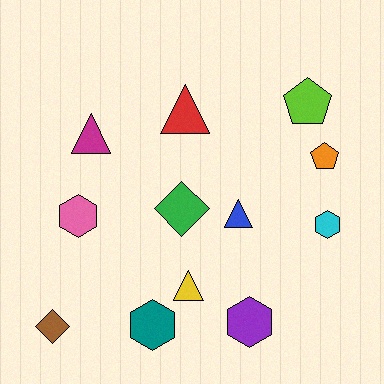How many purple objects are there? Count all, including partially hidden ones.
There is 1 purple object.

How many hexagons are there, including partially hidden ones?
There are 4 hexagons.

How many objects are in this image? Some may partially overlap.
There are 12 objects.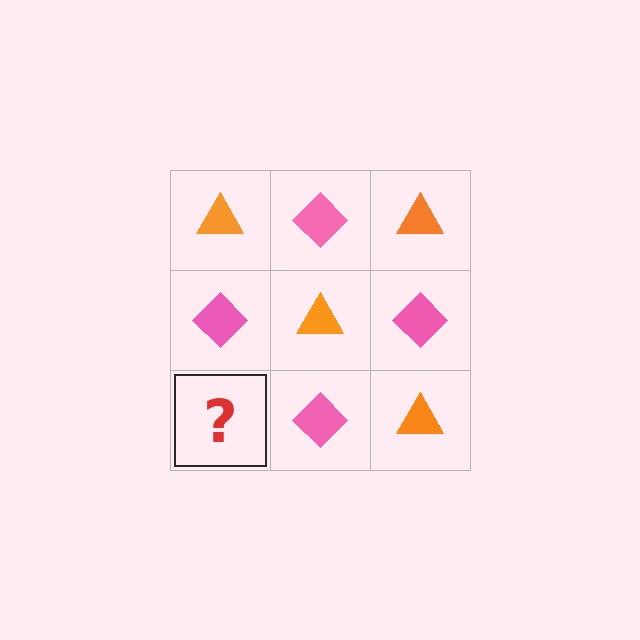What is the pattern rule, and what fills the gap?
The rule is that it alternates orange triangle and pink diamond in a checkerboard pattern. The gap should be filled with an orange triangle.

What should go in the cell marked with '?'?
The missing cell should contain an orange triangle.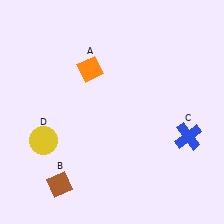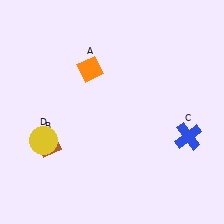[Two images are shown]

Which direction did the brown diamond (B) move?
The brown diamond (B) moved up.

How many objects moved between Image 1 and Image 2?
1 object moved between the two images.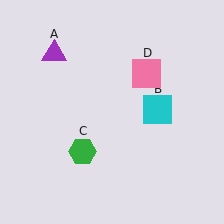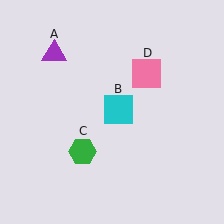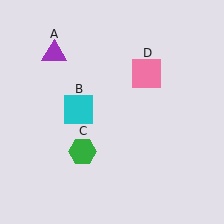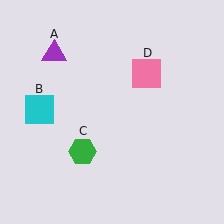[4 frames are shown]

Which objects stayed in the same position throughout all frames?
Purple triangle (object A) and green hexagon (object C) and pink square (object D) remained stationary.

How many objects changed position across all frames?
1 object changed position: cyan square (object B).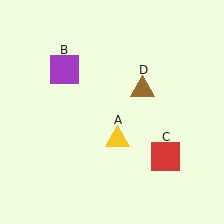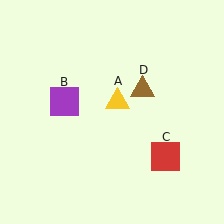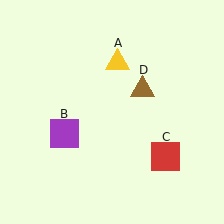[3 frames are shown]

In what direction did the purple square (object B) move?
The purple square (object B) moved down.